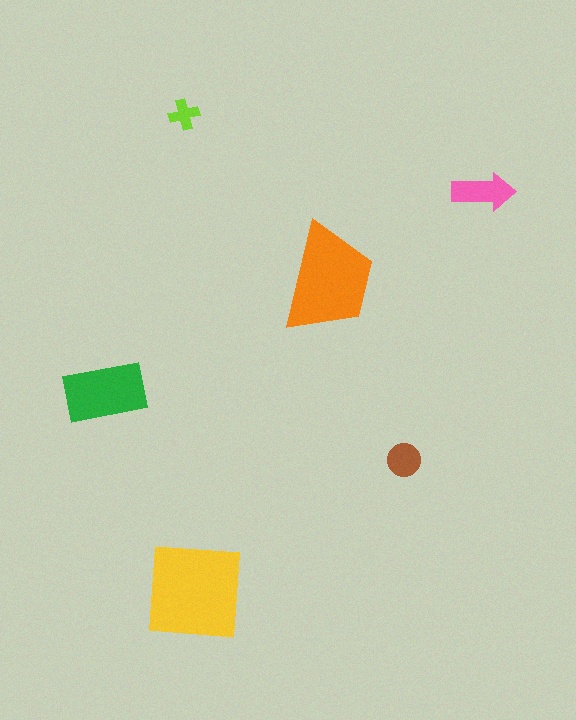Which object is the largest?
The yellow square.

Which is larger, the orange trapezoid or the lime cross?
The orange trapezoid.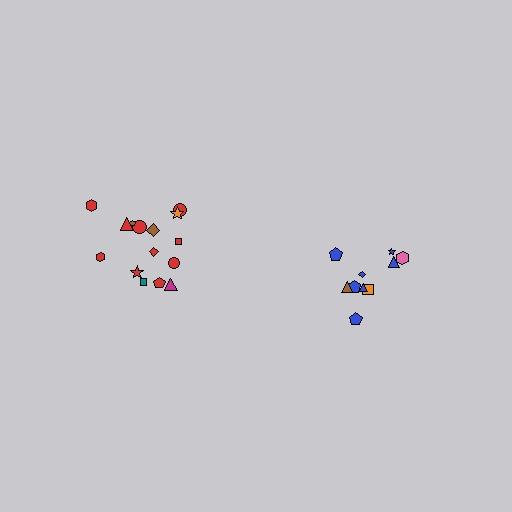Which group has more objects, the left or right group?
The left group.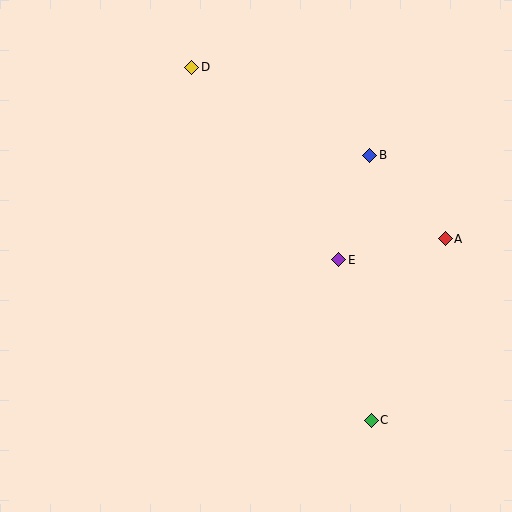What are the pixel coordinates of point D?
Point D is at (192, 67).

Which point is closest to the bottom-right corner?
Point C is closest to the bottom-right corner.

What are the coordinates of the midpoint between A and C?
The midpoint between A and C is at (408, 330).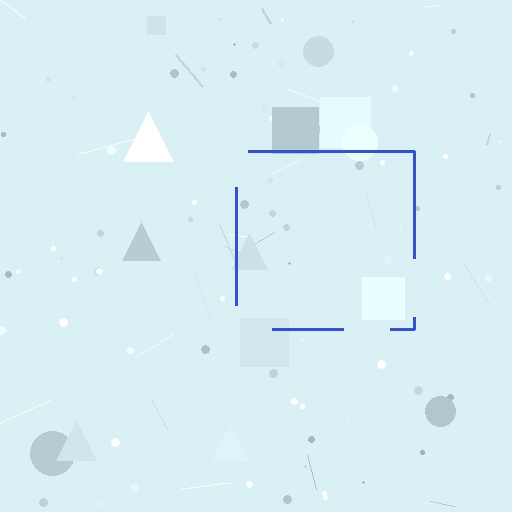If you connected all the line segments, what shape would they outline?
They would outline a square.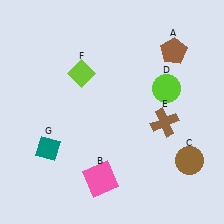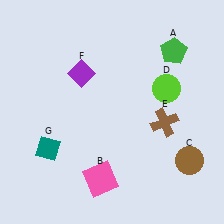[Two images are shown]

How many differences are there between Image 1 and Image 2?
There are 2 differences between the two images.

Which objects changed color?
A changed from brown to green. F changed from lime to purple.